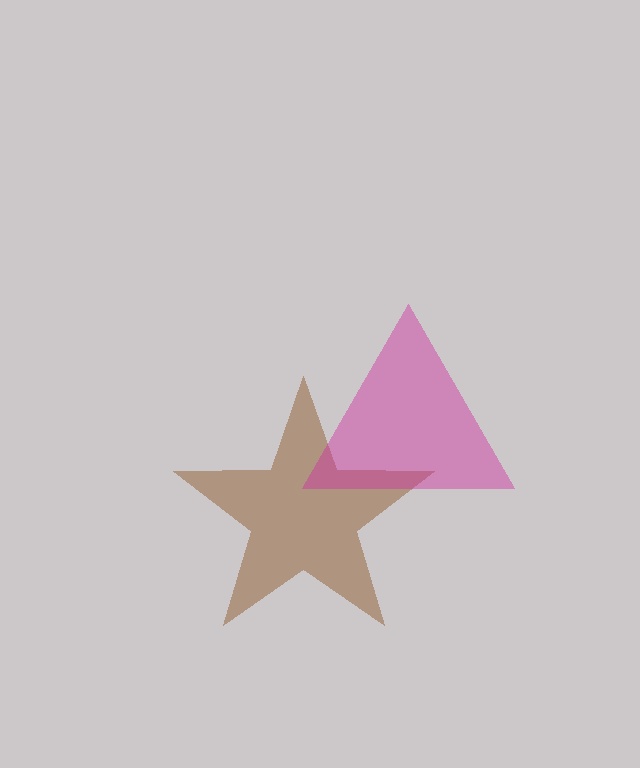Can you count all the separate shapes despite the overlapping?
Yes, there are 2 separate shapes.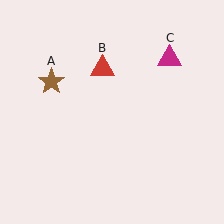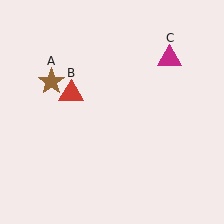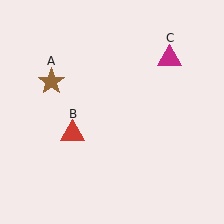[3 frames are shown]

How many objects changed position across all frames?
1 object changed position: red triangle (object B).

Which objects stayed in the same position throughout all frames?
Brown star (object A) and magenta triangle (object C) remained stationary.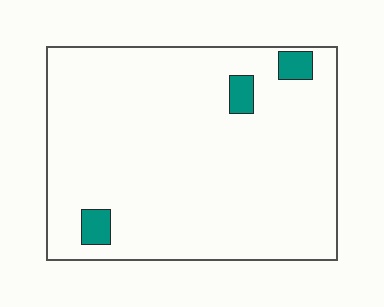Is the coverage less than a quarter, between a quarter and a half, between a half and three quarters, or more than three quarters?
Less than a quarter.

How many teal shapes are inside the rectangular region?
3.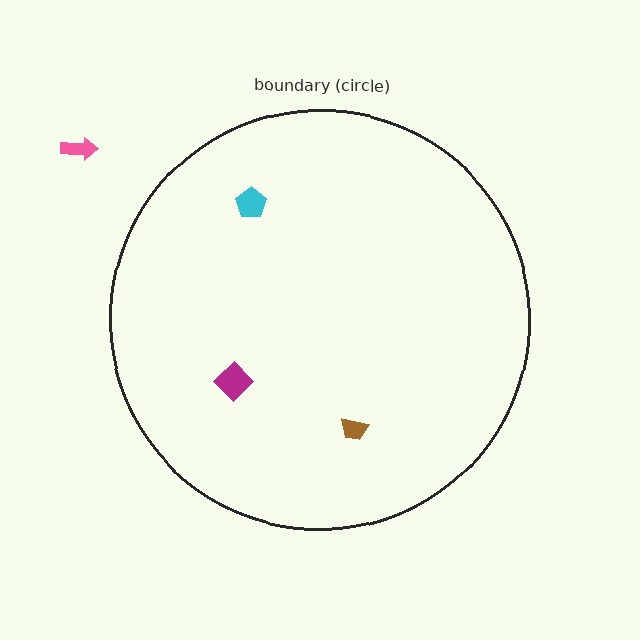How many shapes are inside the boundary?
3 inside, 1 outside.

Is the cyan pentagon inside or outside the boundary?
Inside.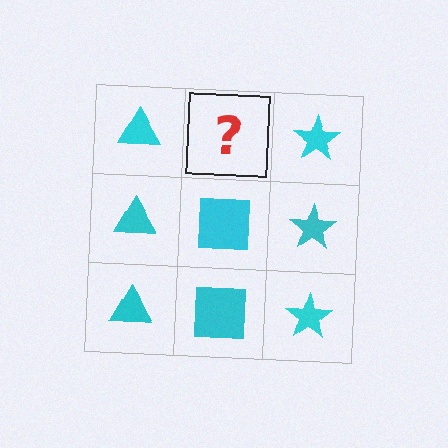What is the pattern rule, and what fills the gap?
The rule is that each column has a consistent shape. The gap should be filled with a cyan square.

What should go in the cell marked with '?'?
The missing cell should contain a cyan square.